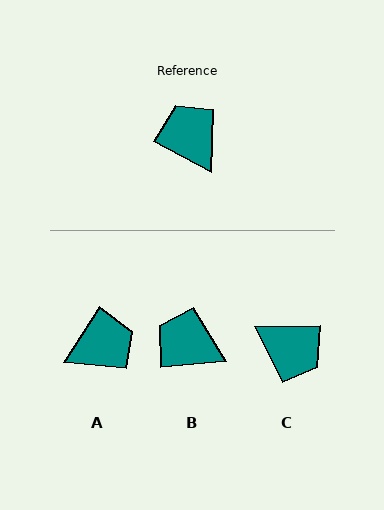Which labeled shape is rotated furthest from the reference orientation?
C, about 151 degrees away.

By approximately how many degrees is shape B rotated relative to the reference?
Approximately 33 degrees counter-clockwise.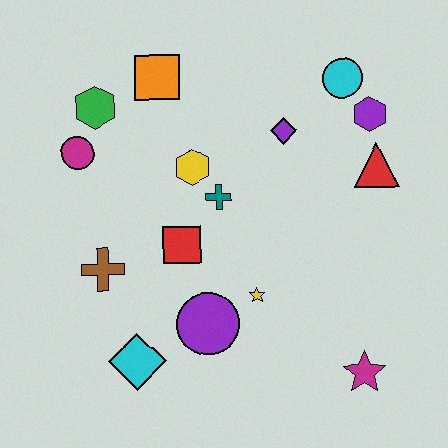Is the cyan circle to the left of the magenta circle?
No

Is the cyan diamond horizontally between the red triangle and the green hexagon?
Yes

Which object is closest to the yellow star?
The purple circle is closest to the yellow star.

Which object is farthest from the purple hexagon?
The cyan diamond is farthest from the purple hexagon.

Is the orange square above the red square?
Yes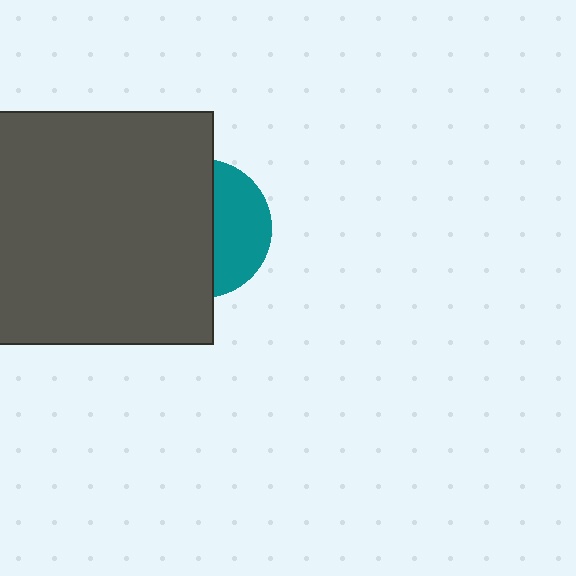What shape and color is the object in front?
The object in front is a dark gray square.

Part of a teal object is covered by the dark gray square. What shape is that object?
It is a circle.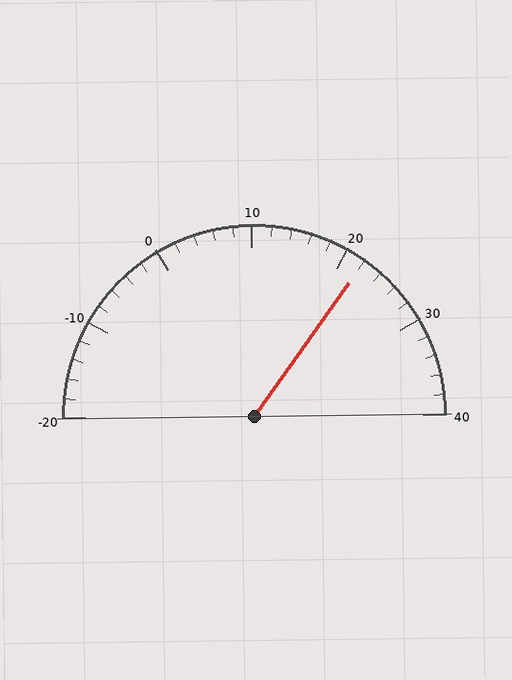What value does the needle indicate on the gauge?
The needle indicates approximately 22.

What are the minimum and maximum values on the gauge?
The gauge ranges from -20 to 40.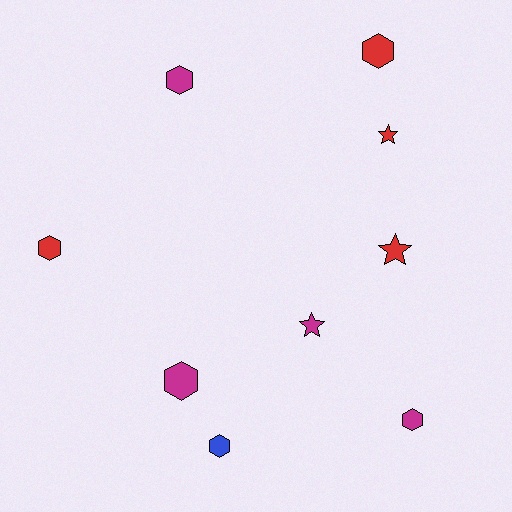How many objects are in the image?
There are 9 objects.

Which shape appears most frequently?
Hexagon, with 6 objects.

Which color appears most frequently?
Magenta, with 4 objects.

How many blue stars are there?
There are no blue stars.